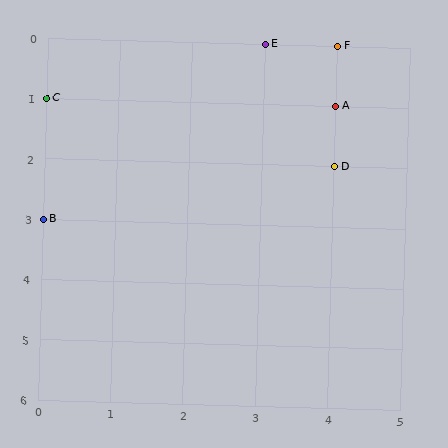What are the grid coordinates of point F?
Point F is at grid coordinates (4, 0).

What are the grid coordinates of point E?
Point E is at grid coordinates (3, 0).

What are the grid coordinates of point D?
Point D is at grid coordinates (4, 2).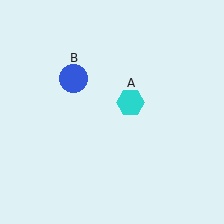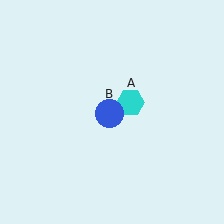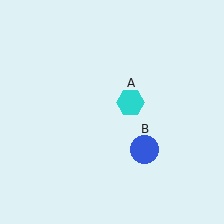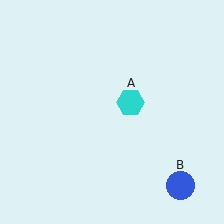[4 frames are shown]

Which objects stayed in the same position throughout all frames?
Cyan hexagon (object A) remained stationary.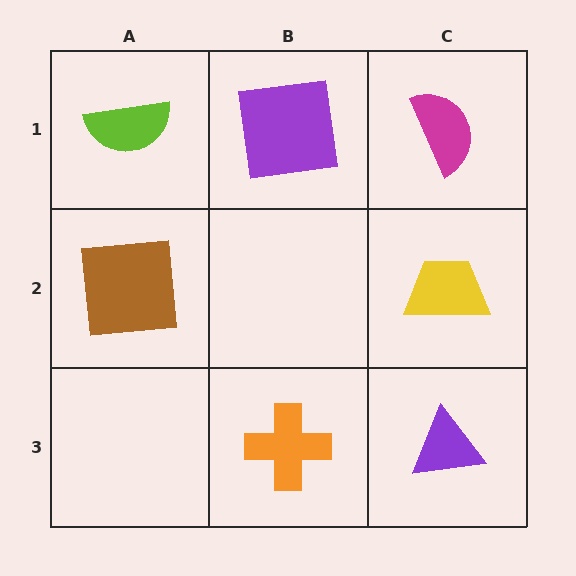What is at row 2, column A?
A brown square.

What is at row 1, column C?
A magenta semicircle.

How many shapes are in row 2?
2 shapes.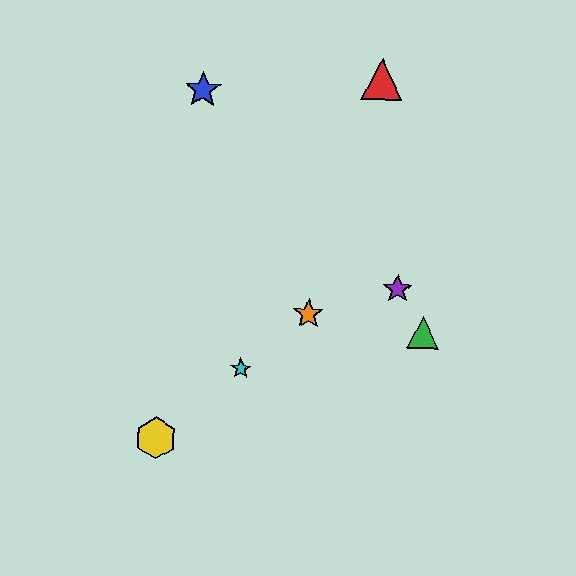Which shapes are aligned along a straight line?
The yellow hexagon, the orange star, the cyan star are aligned along a straight line.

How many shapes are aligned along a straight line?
3 shapes (the yellow hexagon, the orange star, the cyan star) are aligned along a straight line.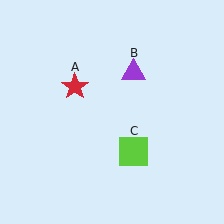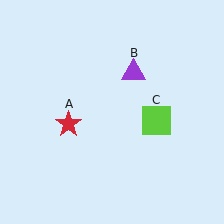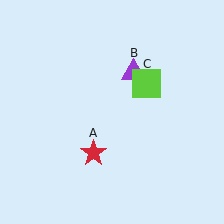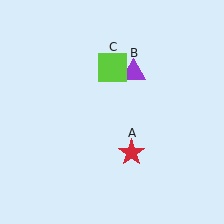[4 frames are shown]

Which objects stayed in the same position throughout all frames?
Purple triangle (object B) remained stationary.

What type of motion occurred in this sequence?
The red star (object A), lime square (object C) rotated counterclockwise around the center of the scene.